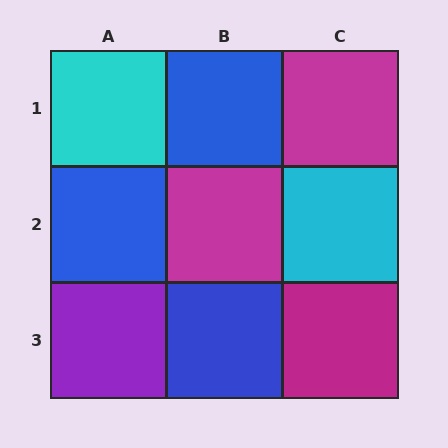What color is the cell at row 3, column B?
Blue.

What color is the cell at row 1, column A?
Cyan.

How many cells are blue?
3 cells are blue.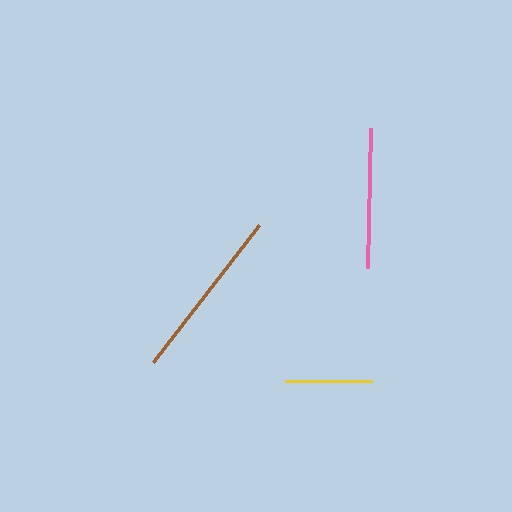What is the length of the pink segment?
The pink segment is approximately 140 pixels long.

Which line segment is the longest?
The brown line is the longest at approximately 173 pixels.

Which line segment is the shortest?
The yellow line is the shortest at approximately 87 pixels.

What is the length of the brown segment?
The brown segment is approximately 173 pixels long.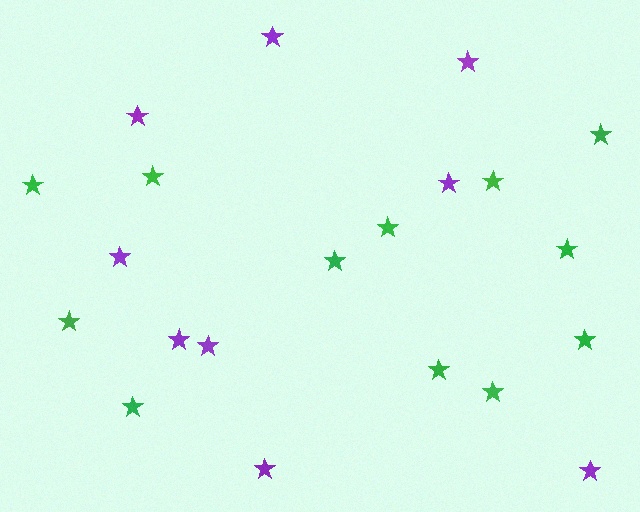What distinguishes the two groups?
There are 2 groups: one group of green stars (12) and one group of purple stars (9).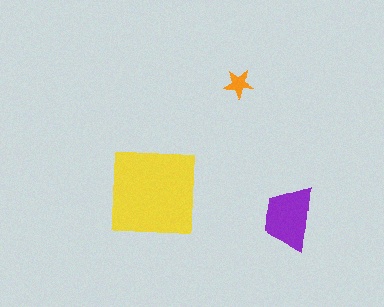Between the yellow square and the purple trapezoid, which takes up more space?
The yellow square.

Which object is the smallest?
The orange star.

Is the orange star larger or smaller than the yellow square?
Smaller.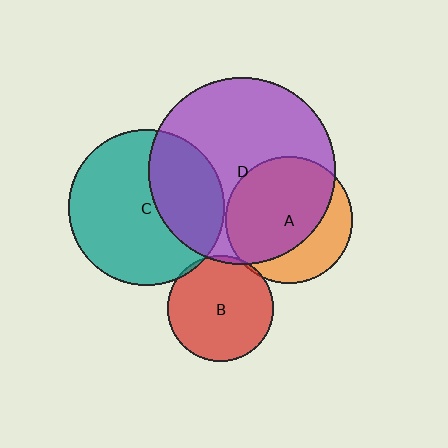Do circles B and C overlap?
Yes.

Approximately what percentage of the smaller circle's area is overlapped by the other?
Approximately 5%.